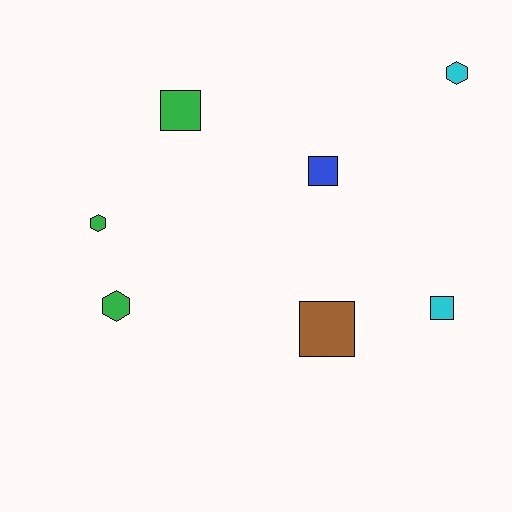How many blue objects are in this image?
There is 1 blue object.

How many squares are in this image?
There are 4 squares.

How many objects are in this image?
There are 7 objects.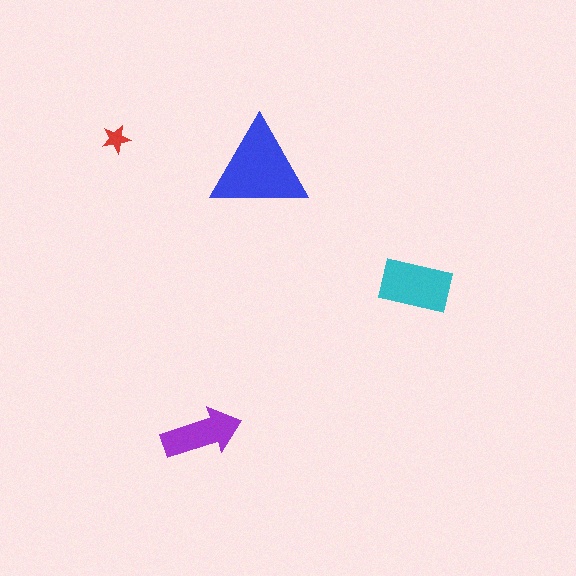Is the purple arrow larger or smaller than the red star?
Larger.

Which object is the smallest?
The red star.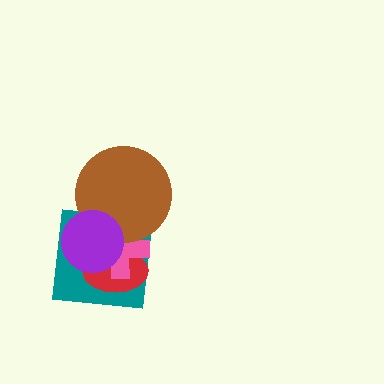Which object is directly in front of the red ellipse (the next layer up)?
The pink cross is directly in front of the red ellipse.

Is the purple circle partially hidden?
No, no other shape covers it.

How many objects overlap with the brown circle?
3 objects overlap with the brown circle.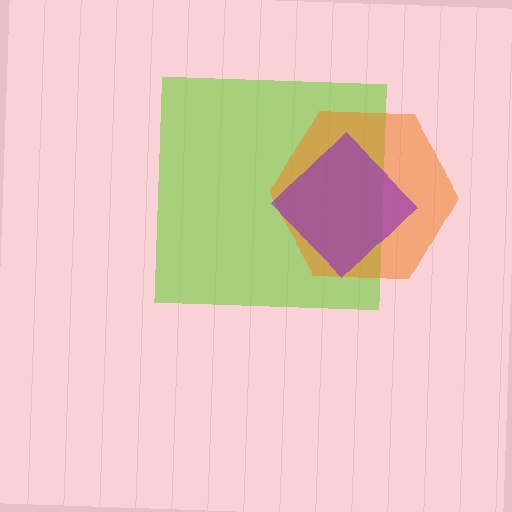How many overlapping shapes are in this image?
There are 3 overlapping shapes in the image.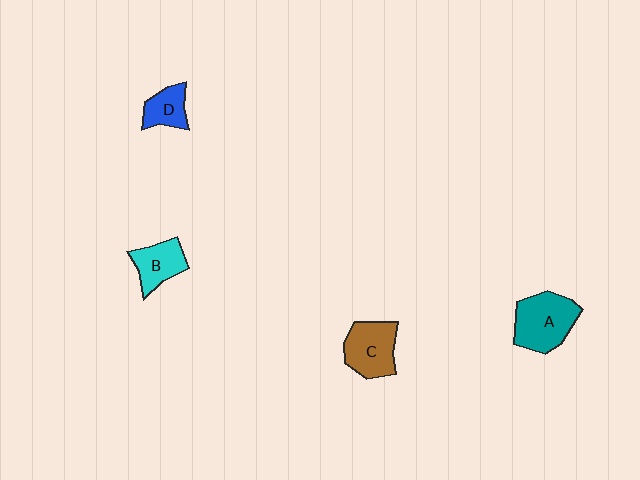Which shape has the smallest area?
Shape D (blue).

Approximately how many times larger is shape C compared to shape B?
Approximately 1.3 times.